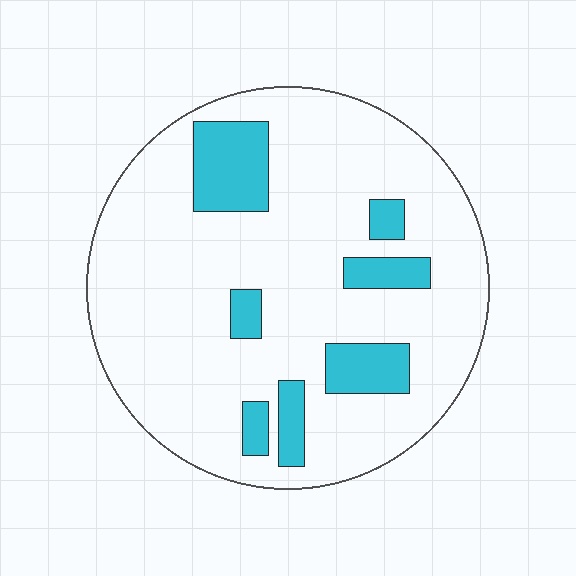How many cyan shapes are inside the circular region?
7.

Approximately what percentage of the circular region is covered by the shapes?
Approximately 15%.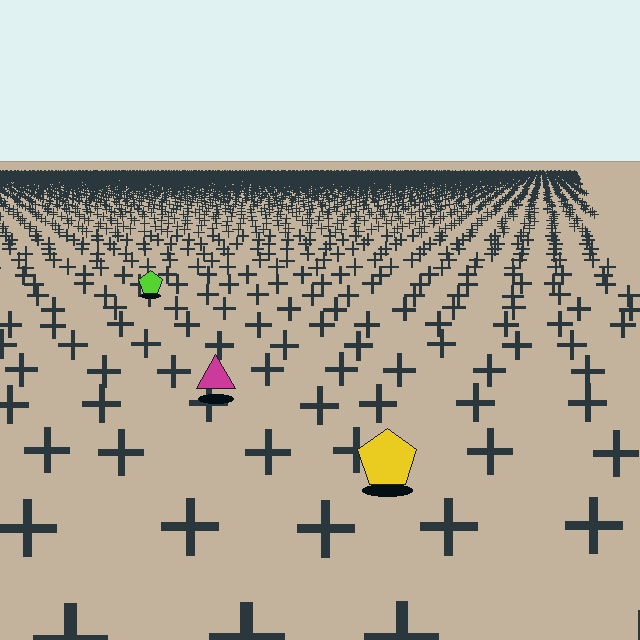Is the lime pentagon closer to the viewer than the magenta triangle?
No. The magenta triangle is closer — you can tell from the texture gradient: the ground texture is coarser near it.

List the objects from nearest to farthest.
From nearest to farthest: the yellow pentagon, the magenta triangle, the lime pentagon.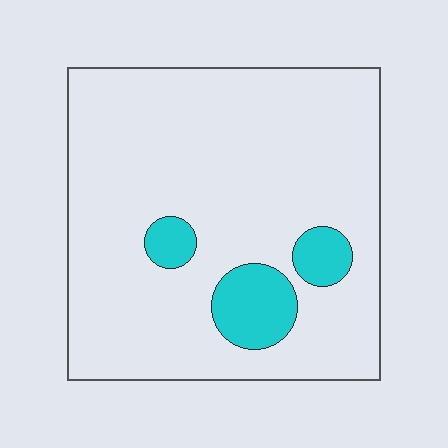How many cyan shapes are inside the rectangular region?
3.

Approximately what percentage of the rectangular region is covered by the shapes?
Approximately 10%.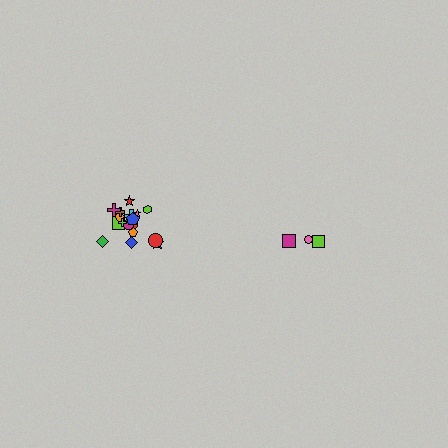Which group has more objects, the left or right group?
The left group.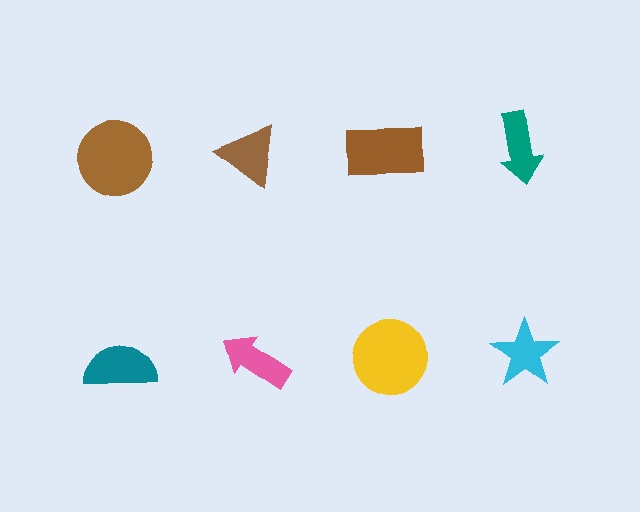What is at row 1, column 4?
A teal arrow.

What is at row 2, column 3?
A yellow circle.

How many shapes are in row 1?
4 shapes.